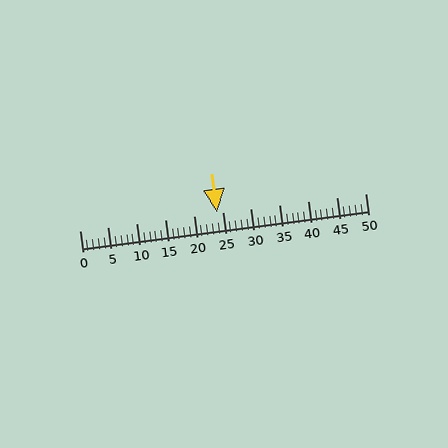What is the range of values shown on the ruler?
The ruler shows values from 0 to 50.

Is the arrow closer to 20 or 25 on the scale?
The arrow is closer to 25.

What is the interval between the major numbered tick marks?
The major tick marks are spaced 5 units apart.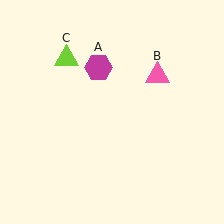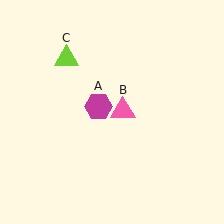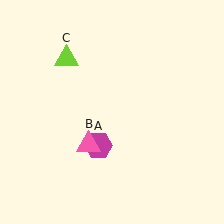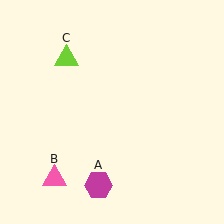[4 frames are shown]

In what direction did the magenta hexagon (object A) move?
The magenta hexagon (object A) moved down.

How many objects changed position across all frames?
2 objects changed position: magenta hexagon (object A), pink triangle (object B).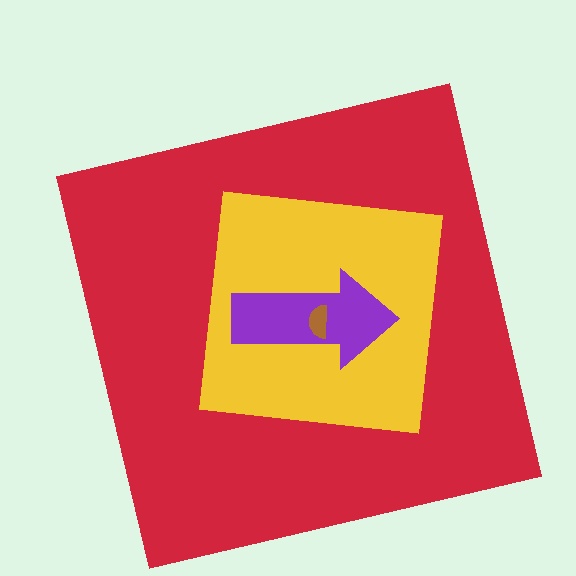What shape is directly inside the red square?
The yellow square.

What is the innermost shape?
The brown semicircle.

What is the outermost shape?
The red square.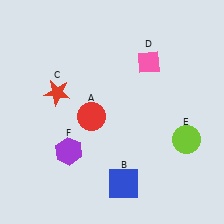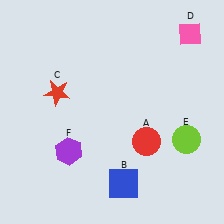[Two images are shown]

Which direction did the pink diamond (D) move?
The pink diamond (D) moved right.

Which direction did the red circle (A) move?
The red circle (A) moved right.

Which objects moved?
The objects that moved are: the red circle (A), the pink diamond (D).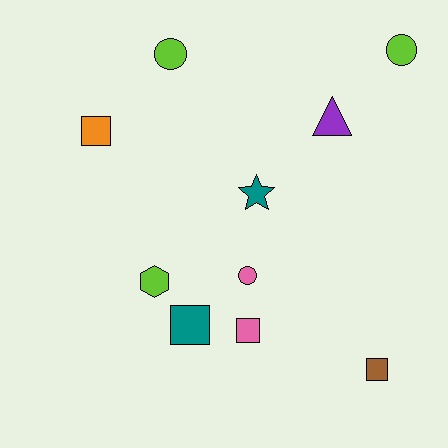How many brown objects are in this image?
There is 1 brown object.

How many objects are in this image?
There are 10 objects.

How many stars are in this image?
There is 1 star.